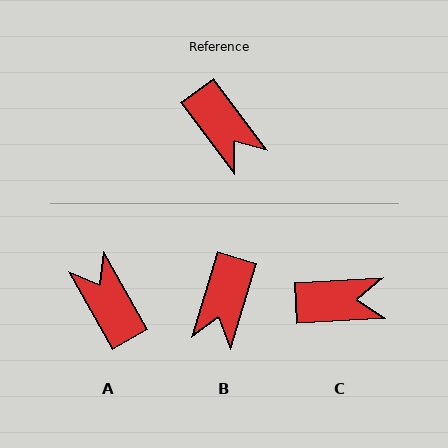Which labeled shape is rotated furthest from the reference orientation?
A, about 173 degrees away.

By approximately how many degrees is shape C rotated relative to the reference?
Approximately 57 degrees counter-clockwise.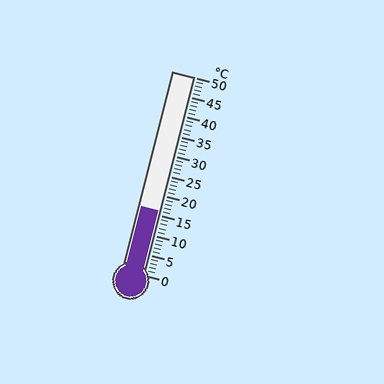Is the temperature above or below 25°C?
The temperature is below 25°C.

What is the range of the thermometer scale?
The thermometer scale ranges from 0°C to 50°C.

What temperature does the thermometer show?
The thermometer shows approximately 16°C.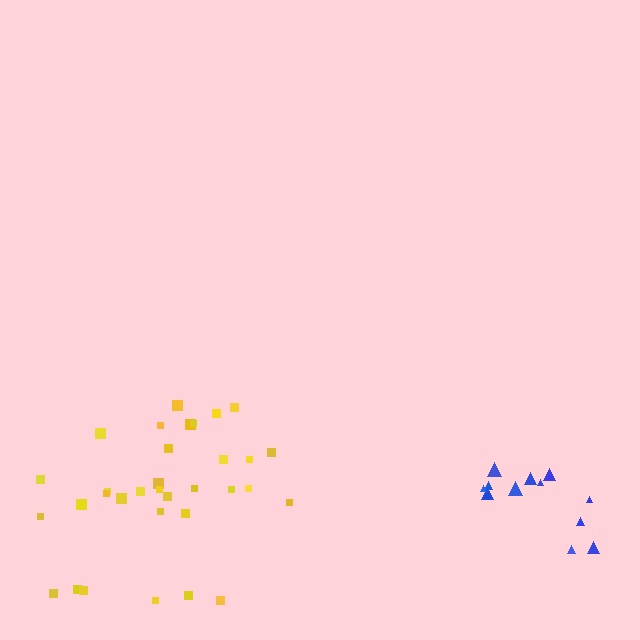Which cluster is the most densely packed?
Blue.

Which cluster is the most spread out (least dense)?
Yellow.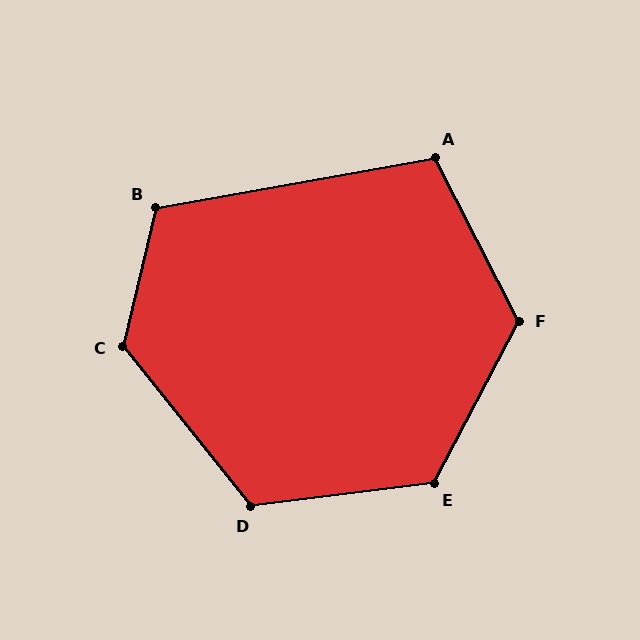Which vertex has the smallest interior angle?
A, at approximately 107 degrees.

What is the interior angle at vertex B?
Approximately 114 degrees (obtuse).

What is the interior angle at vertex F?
Approximately 125 degrees (obtuse).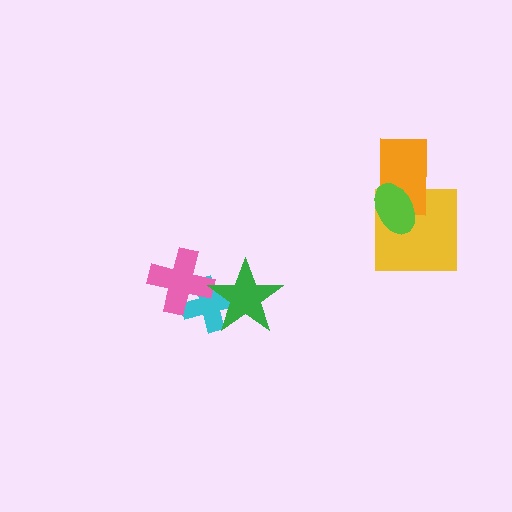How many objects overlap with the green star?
1 object overlaps with the green star.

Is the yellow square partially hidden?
Yes, it is partially covered by another shape.